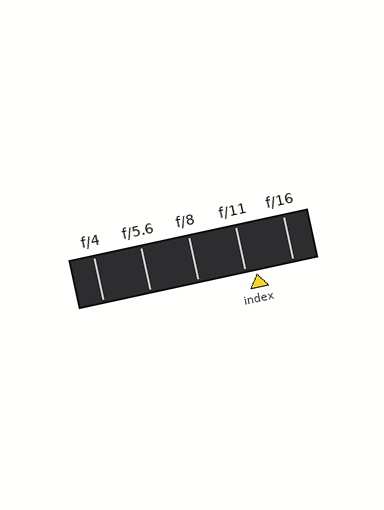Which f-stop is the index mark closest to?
The index mark is closest to f/11.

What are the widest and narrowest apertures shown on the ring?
The widest aperture shown is f/4 and the narrowest is f/16.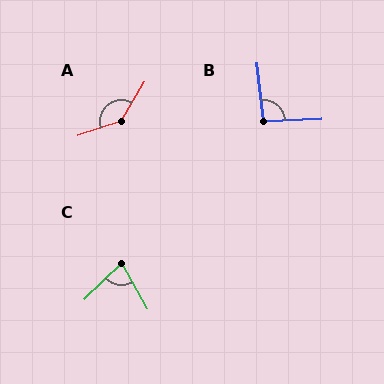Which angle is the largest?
A, at approximately 139 degrees.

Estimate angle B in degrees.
Approximately 93 degrees.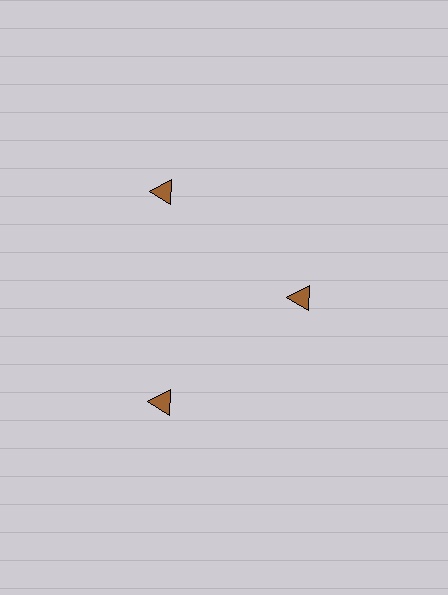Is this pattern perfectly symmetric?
No. The 3 brown triangles are arranged in a ring, but one element near the 3 o'clock position is pulled inward toward the center, breaking the 3-fold rotational symmetry.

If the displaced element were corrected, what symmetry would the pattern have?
It would have 3-fold rotational symmetry — the pattern would map onto itself every 120 degrees.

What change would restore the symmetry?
The symmetry would be restored by moving it outward, back onto the ring so that all 3 triangles sit at equal angles and equal distance from the center.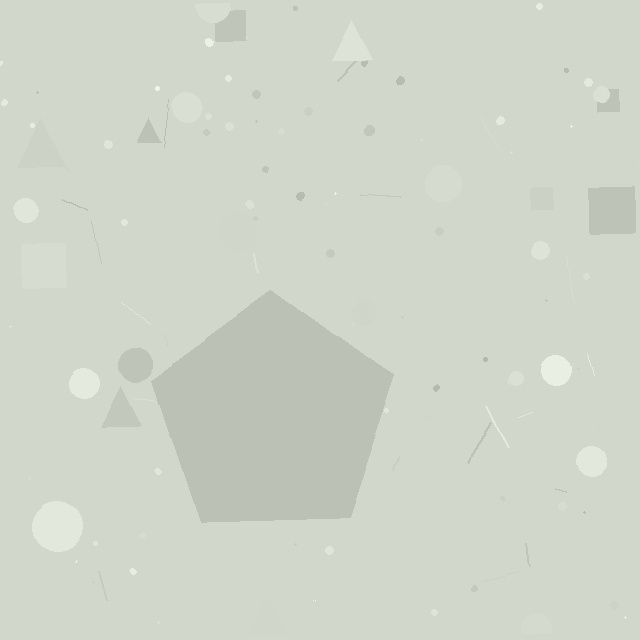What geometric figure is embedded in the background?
A pentagon is embedded in the background.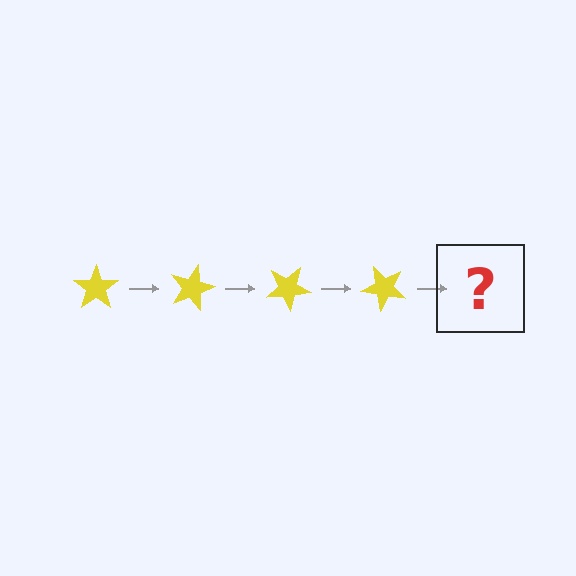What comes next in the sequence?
The next element should be a yellow star rotated 60 degrees.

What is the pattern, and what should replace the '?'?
The pattern is that the star rotates 15 degrees each step. The '?' should be a yellow star rotated 60 degrees.